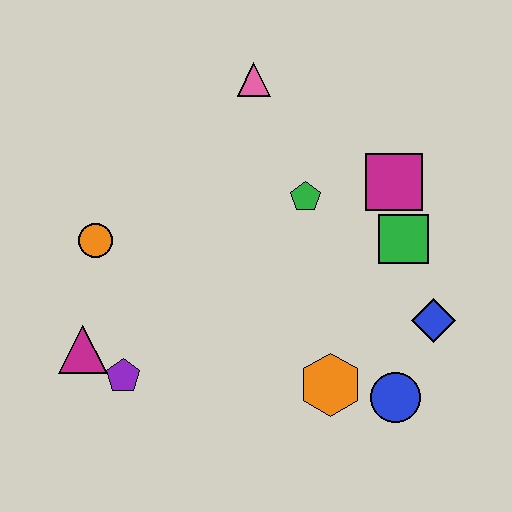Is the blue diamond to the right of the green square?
Yes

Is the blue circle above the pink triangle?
No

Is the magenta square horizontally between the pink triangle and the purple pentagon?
No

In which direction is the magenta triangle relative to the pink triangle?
The magenta triangle is below the pink triangle.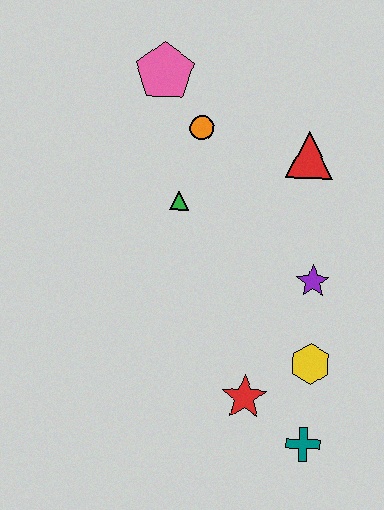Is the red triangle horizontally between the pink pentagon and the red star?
No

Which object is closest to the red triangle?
The orange circle is closest to the red triangle.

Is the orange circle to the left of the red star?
Yes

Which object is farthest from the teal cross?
The pink pentagon is farthest from the teal cross.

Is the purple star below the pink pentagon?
Yes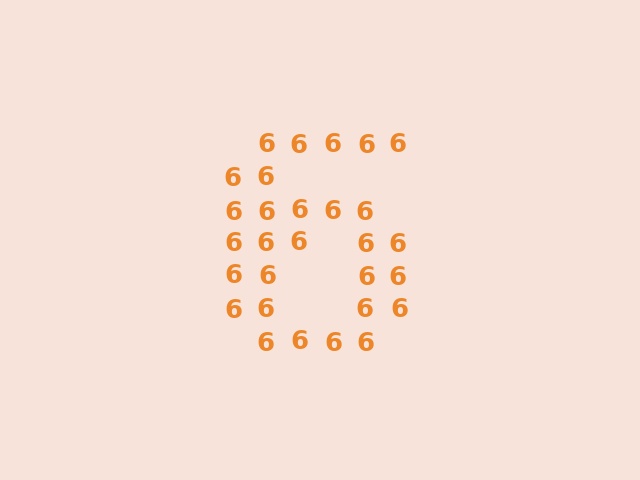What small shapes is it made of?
It is made of small digit 6's.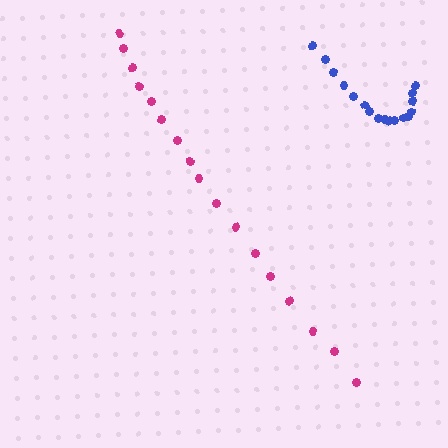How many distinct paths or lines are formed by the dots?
There are 2 distinct paths.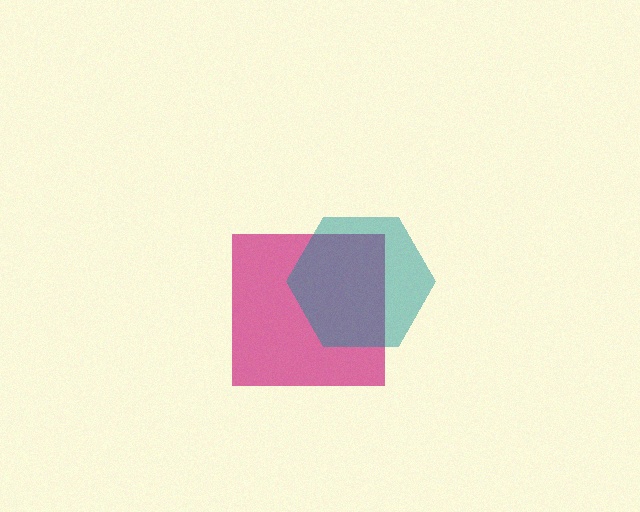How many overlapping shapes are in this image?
There are 2 overlapping shapes in the image.